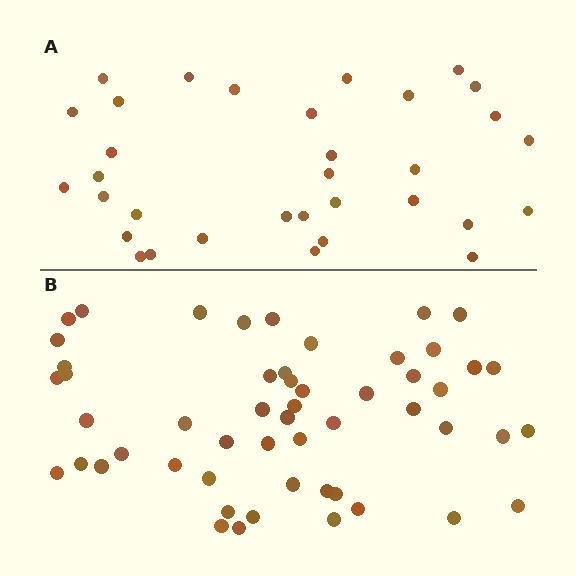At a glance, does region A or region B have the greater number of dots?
Region B (the bottom region) has more dots.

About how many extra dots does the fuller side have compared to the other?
Region B has approximately 20 more dots than region A.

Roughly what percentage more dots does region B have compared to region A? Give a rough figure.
About 60% more.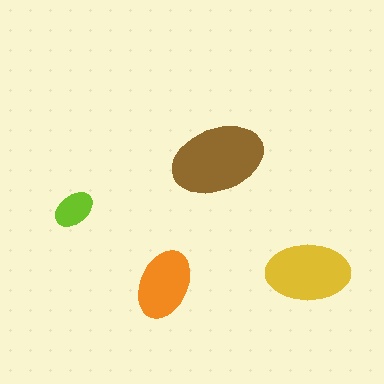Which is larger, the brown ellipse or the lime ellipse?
The brown one.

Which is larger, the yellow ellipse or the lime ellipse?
The yellow one.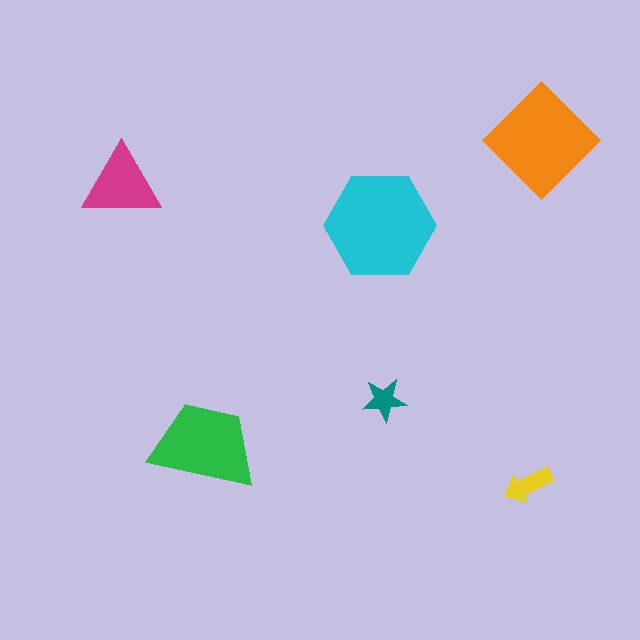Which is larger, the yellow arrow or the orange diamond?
The orange diamond.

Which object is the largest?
The cyan hexagon.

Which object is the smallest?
The teal star.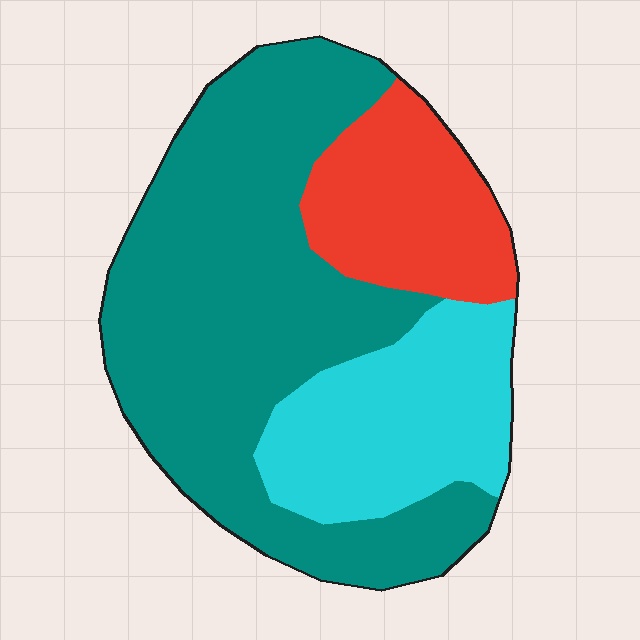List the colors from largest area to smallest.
From largest to smallest: teal, cyan, red.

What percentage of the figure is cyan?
Cyan covers about 25% of the figure.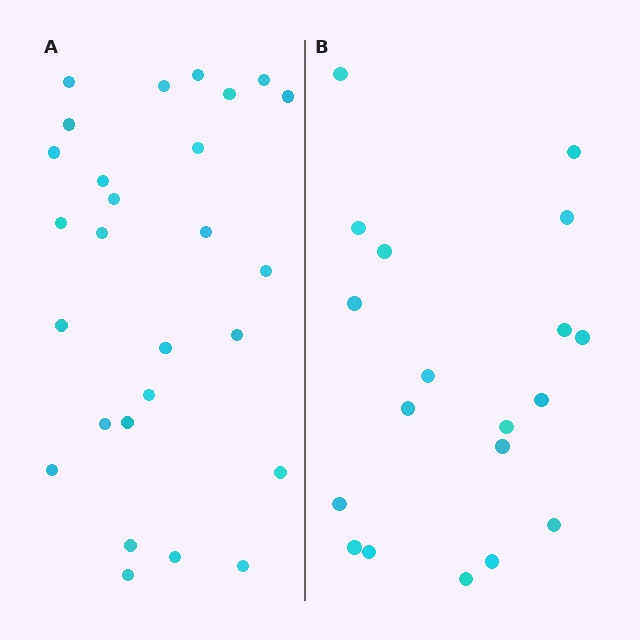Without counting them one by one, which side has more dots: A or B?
Region A (the left region) has more dots.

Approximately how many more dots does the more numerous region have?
Region A has roughly 8 or so more dots than region B.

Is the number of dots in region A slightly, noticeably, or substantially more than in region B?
Region A has noticeably more, but not dramatically so. The ratio is roughly 1.4 to 1.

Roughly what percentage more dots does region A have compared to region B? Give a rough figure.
About 40% more.